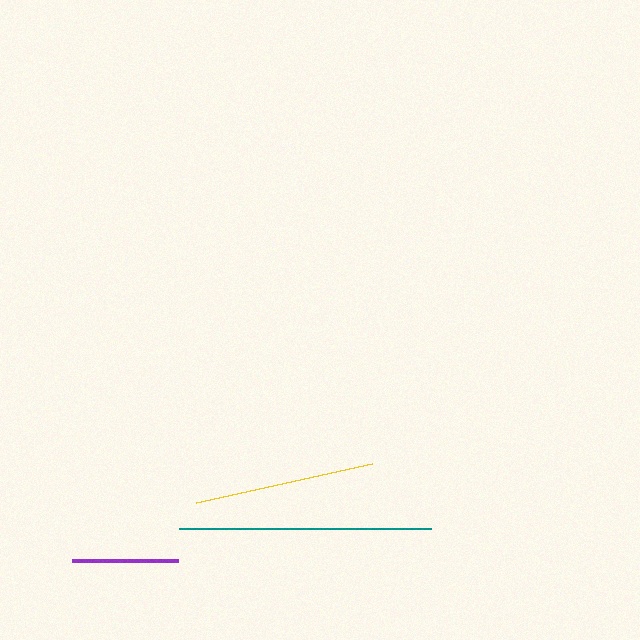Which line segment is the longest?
The teal line is the longest at approximately 252 pixels.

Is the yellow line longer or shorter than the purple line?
The yellow line is longer than the purple line.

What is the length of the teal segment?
The teal segment is approximately 252 pixels long.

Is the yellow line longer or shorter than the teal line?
The teal line is longer than the yellow line.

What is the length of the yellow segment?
The yellow segment is approximately 180 pixels long.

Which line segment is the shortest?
The purple line is the shortest at approximately 107 pixels.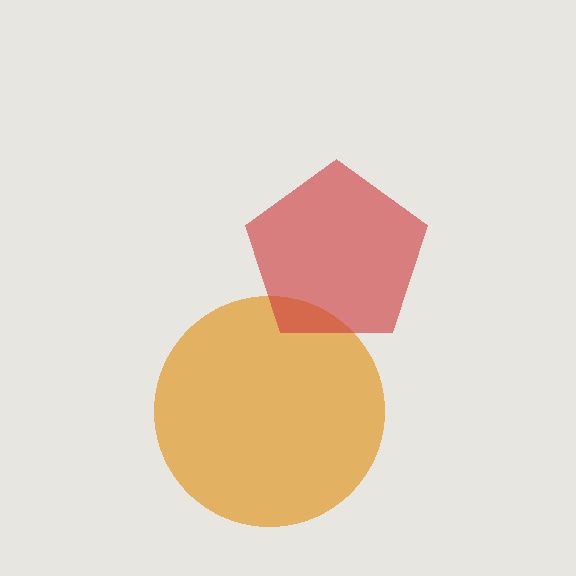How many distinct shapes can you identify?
There are 2 distinct shapes: an orange circle, a red pentagon.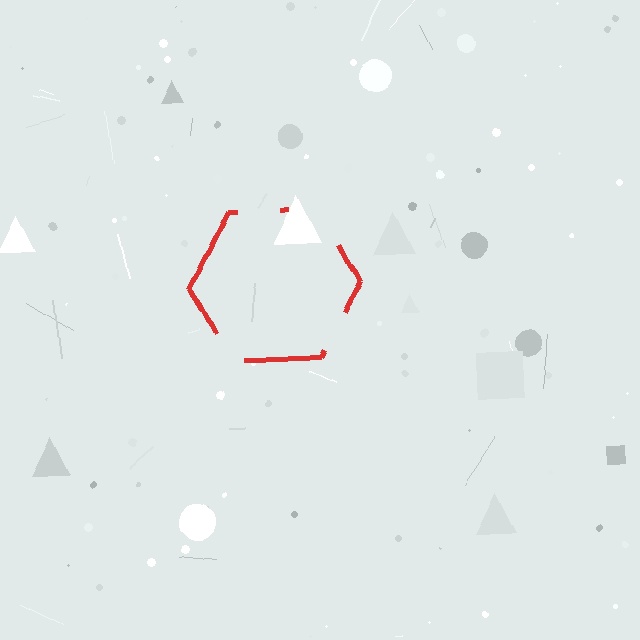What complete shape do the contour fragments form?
The contour fragments form a hexagon.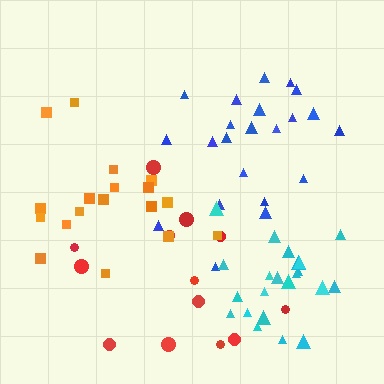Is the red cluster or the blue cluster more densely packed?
Blue.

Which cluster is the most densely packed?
Cyan.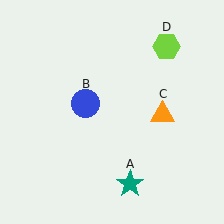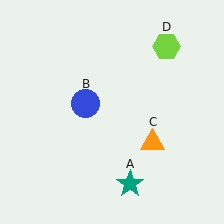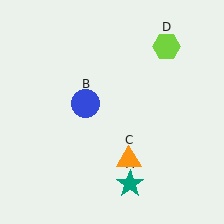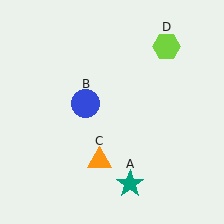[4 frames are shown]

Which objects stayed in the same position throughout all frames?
Teal star (object A) and blue circle (object B) and lime hexagon (object D) remained stationary.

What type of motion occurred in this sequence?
The orange triangle (object C) rotated clockwise around the center of the scene.